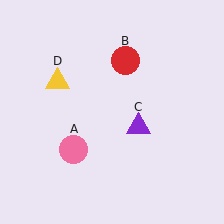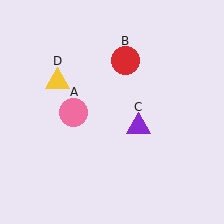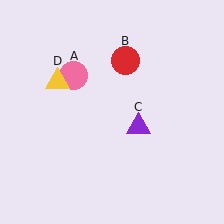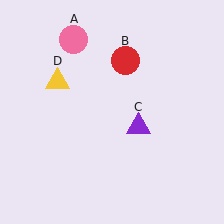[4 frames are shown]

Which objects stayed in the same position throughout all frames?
Red circle (object B) and purple triangle (object C) and yellow triangle (object D) remained stationary.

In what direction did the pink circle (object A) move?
The pink circle (object A) moved up.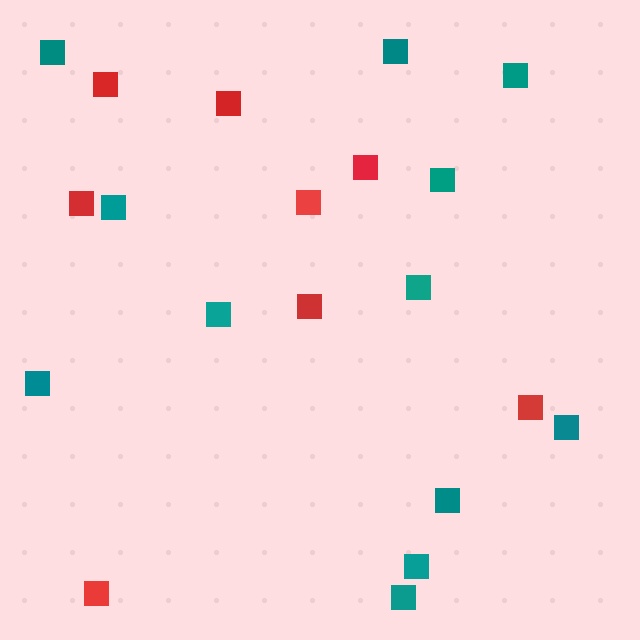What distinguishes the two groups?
There are 2 groups: one group of teal squares (12) and one group of red squares (8).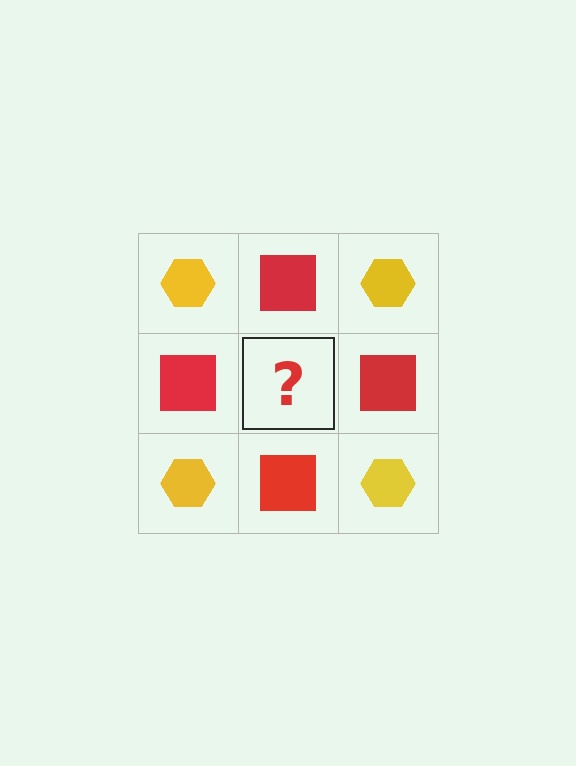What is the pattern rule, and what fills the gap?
The rule is that it alternates yellow hexagon and red square in a checkerboard pattern. The gap should be filled with a yellow hexagon.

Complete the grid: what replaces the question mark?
The question mark should be replaced with a yellow hexagon.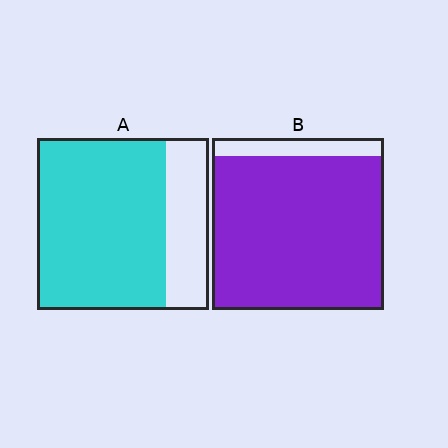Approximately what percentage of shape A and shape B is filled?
A is approximately 75% and B is approximately 90%.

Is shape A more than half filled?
Yes.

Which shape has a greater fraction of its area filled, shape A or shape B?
Shape B.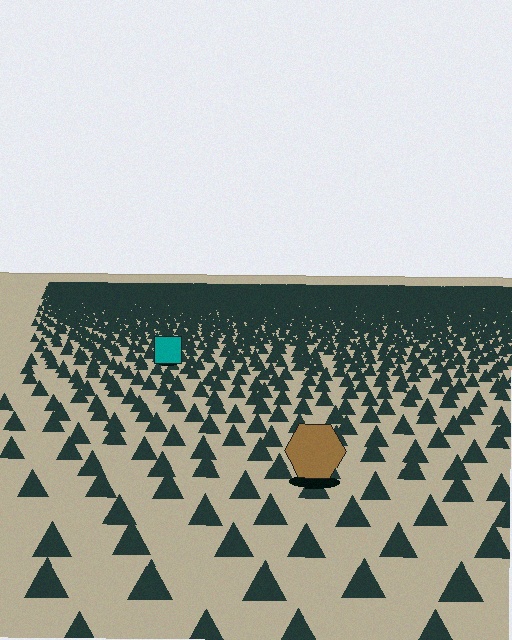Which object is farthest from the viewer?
The teal square is farthest from the viewer. It appears smaller and the ground texture around it is denser.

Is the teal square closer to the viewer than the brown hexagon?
No. The brown hexagon is closer — you can tell from the texture gradient: the ground texture is coarser near it.